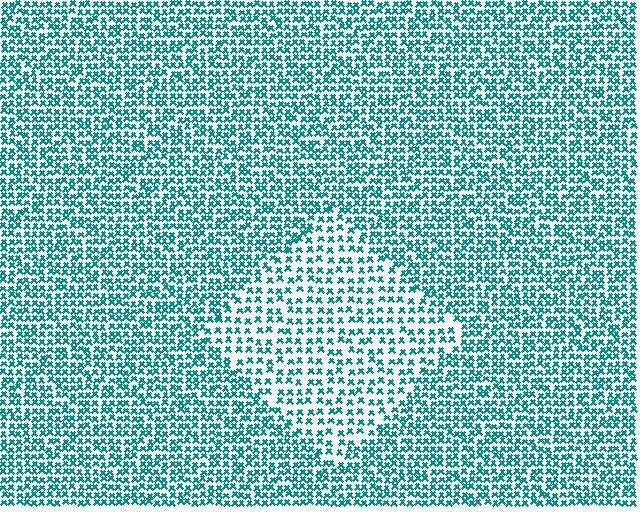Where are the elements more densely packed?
The elements are more densely packed outside the diamond boundary.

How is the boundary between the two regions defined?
The boundary is defined by a change in element density (approximately 1.8x ratio). All elements are the same color, size, and shape.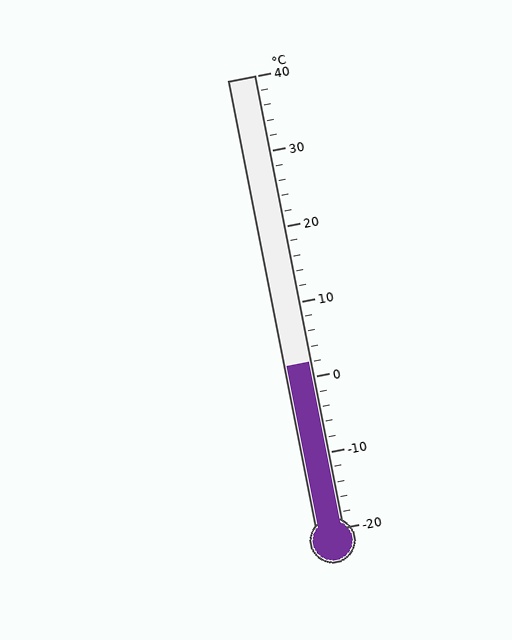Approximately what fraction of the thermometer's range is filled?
The thermometer is filled to approximately 35% of its range.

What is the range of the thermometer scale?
The thermometer scale ranges from -20°C to 40°C.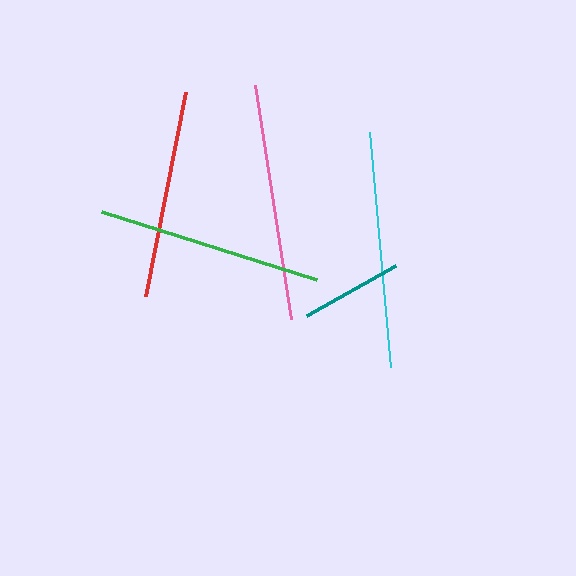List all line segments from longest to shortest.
From longest to shortest: pink, cyan, green, red, teal.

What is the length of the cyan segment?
The cyan segment is approximately 235 pixels long.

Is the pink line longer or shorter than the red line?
The pink line is longer than the red line.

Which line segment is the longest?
The pink line is the longest at approximately 236 pixels.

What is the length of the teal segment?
The teal segment is approximately 102 pixels long.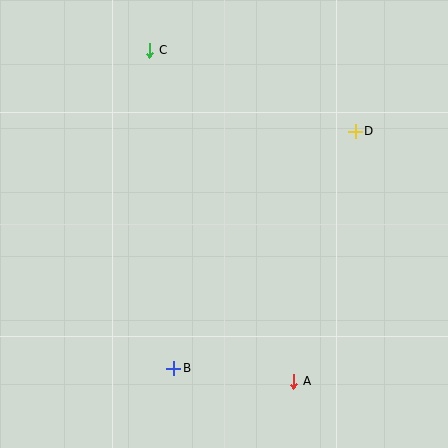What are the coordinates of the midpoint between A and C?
The midpoint between A and C is at (222, 216).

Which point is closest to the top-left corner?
Point C is closest to the top-left corner.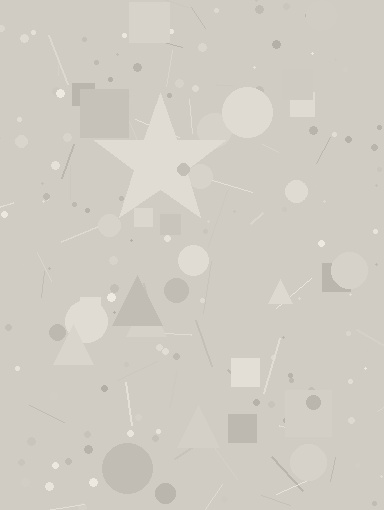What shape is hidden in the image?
A star is hidden in the image.